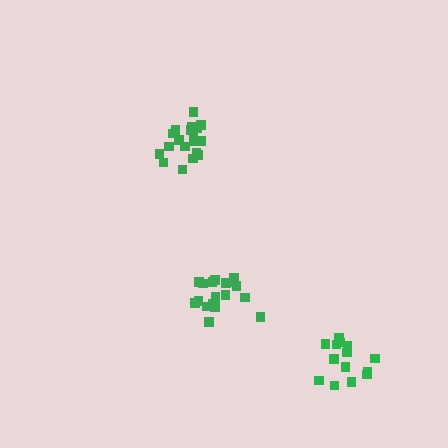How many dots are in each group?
Group 1: 19 dots, Group 2: 14 dots, Group 3: 18 dots (51 total).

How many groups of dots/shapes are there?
There are 3 groups.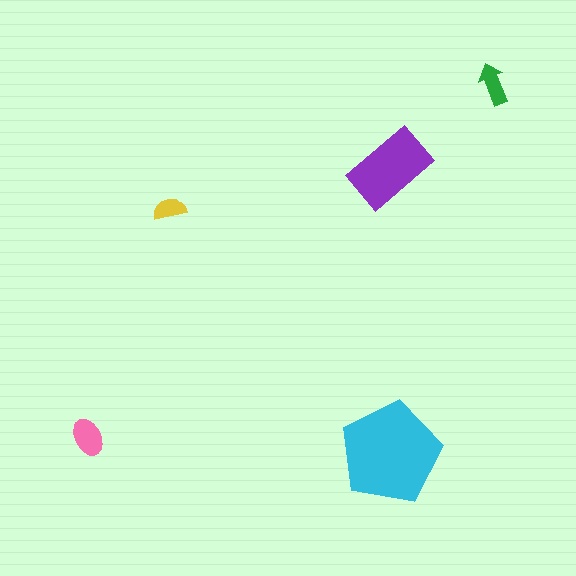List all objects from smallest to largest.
The yellow semicircle, the green arrow, the pink ellipse, the purple rectangle, the cyan pentagon.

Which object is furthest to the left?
The pink ellipse is leftmost.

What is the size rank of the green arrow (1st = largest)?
4th.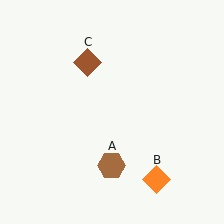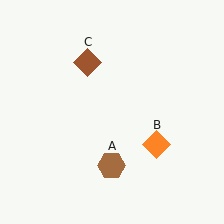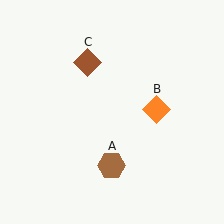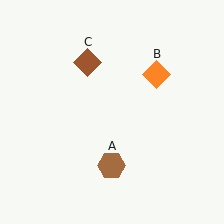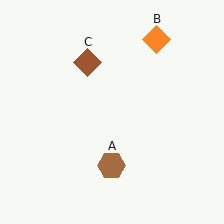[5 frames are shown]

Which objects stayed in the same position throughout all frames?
Brown hexagon (object A) and brown diamond (object C) remained stationary.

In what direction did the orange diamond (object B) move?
The orange diamond (object B) moved up.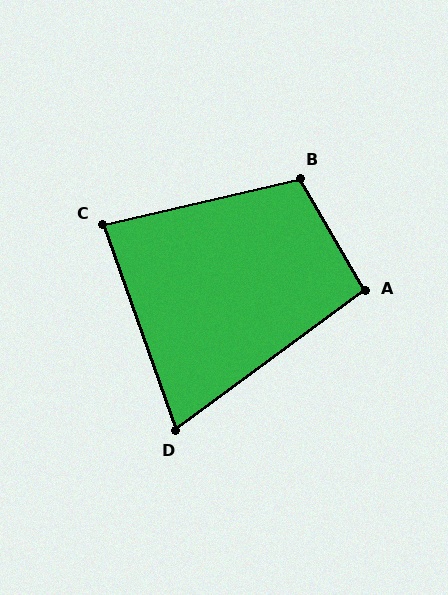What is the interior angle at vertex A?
Approximately 96 degrees (obtuse).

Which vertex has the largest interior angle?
B, at approximately 107 degrees.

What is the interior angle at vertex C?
Approximately 84 degrees (acute).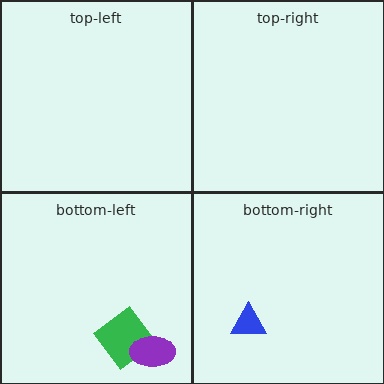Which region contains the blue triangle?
The bottom-right region.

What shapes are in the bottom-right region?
The blue triangle.